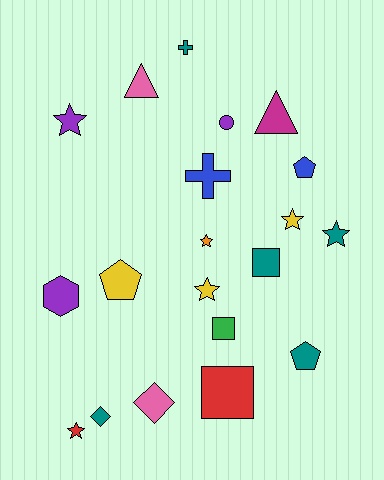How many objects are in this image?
There are 20 objects.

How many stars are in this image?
There are 6 stars.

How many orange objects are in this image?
There is 1 orange object.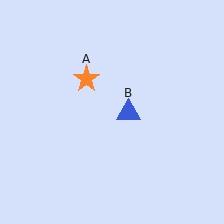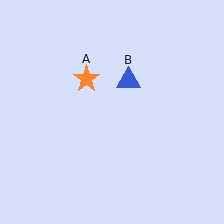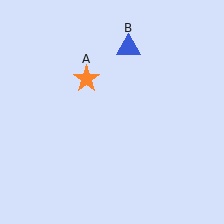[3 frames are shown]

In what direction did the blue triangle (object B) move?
The blue triangle (object B) moved up.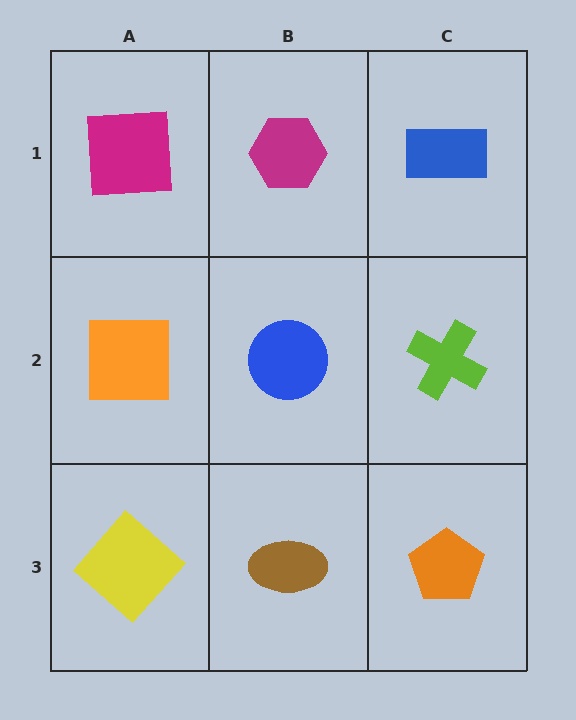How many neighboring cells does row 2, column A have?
3.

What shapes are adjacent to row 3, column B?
A blue circle (row 2, column B), a yellow diamond (row 3, column A), an orange pentagon (row 3, column C).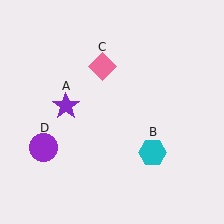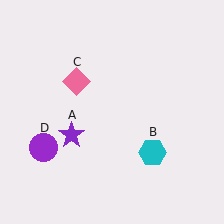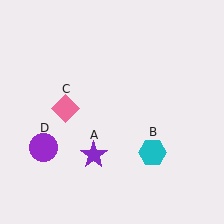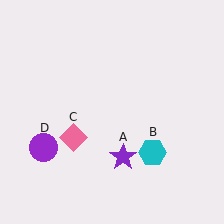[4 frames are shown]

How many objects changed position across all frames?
2 objects changed position: purple star (object A), pink diamond (object C).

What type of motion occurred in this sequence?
The purple star (object A), pink diamond (object C) rotated counterclockwise around the center of the scene.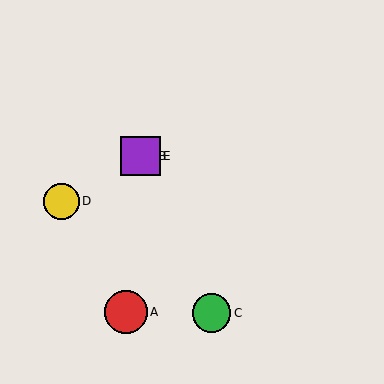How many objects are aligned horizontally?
2 objects (B, E) are aligned horizontally.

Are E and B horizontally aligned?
Yes, both are at y≈156.